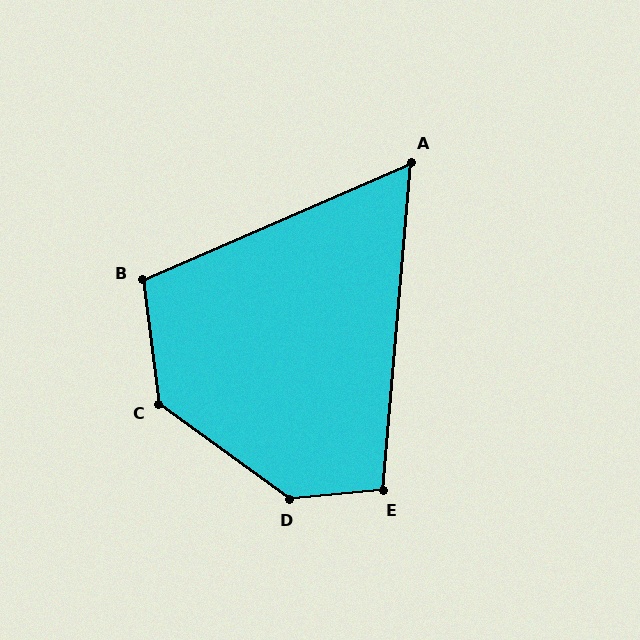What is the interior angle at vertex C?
Approximately 133 degrees (obtuse).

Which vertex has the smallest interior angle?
A, at approximately 62 degrees.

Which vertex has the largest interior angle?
D, at approximately 138 degrees.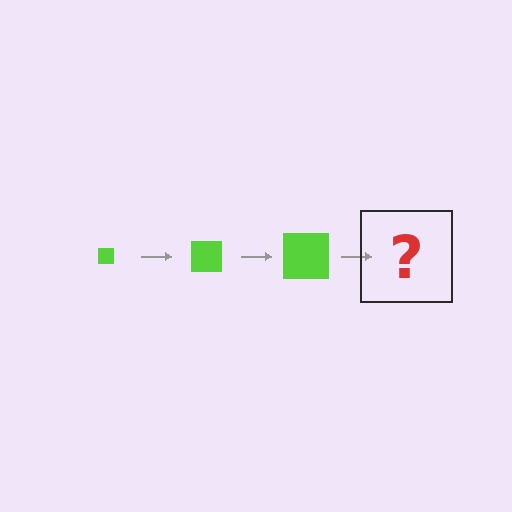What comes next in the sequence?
The next element should be a lime square, larger than the previous one.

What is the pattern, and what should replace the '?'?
The pattern is that the square gets progressively larger each step. The '?' should be a lime square, larger than the previous one.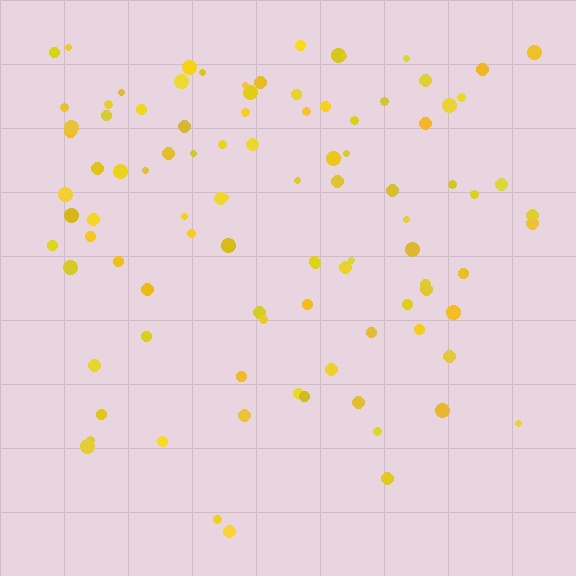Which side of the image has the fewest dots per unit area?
The bottom.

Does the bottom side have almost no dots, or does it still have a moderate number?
Still a moderate number, just noticeably fewer than the top.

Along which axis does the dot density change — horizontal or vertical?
Vertical.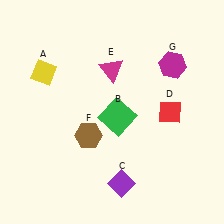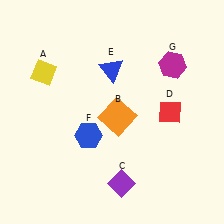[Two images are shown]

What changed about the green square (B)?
In Image 1, B is green. In Image 2, it changed to orange.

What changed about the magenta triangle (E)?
In Image 1, E is magenta. In Image 2, it changed to blue.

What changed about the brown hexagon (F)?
In Image 1, F is brown. In Image 2, it changed to blue.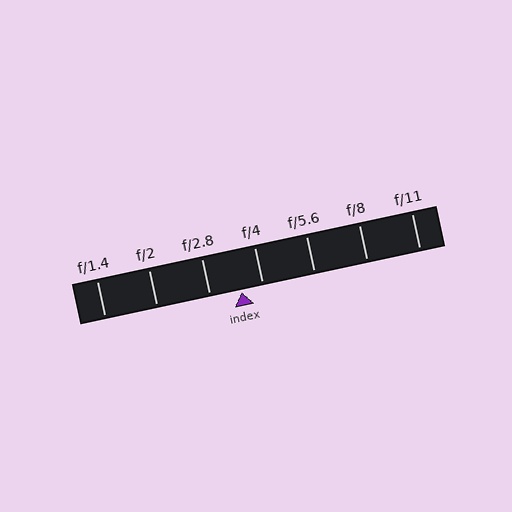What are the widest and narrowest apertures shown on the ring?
The widest aperture shown is f/1.4 and the narrowest is f/11.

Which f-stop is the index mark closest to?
The index mark is closest to f/4.